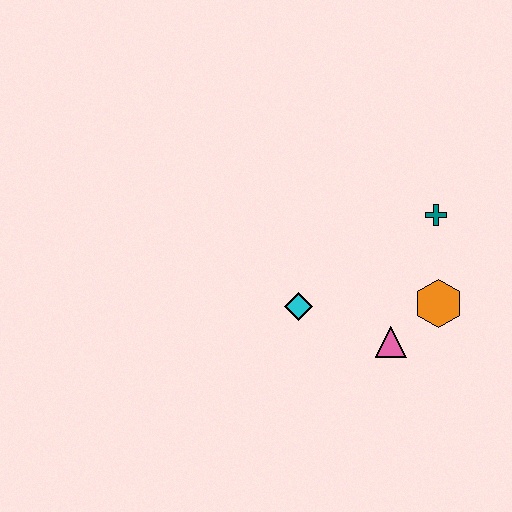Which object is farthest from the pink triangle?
The teal cross is farthest from the pink triangle.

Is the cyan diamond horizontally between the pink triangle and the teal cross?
No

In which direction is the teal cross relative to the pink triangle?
The teal cross is above the pink triangle.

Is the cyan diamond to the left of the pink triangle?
Yes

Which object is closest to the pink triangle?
The orange hexagon is closest to the pink triangle.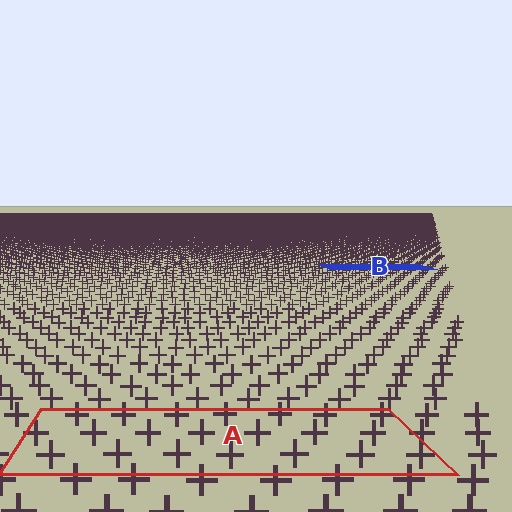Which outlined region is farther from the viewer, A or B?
Region B is farther from the viewer — the texture elements inside it appear smaller and more densely packed.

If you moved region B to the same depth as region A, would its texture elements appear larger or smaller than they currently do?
They would appear larger. At a closer depth, the same texture elements are projected at a bigger on-screen size.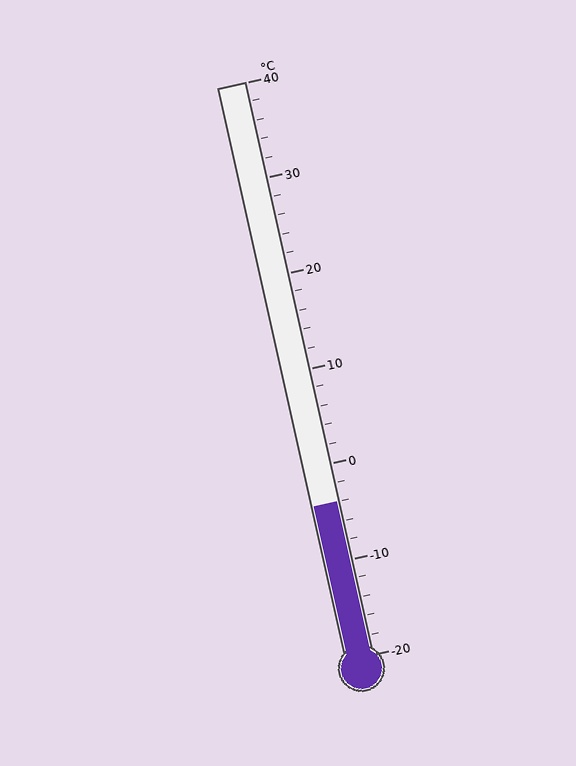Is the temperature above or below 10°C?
The temperature is below 10°C.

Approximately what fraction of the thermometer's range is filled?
The thermometer is filled to approximately 25% of its range.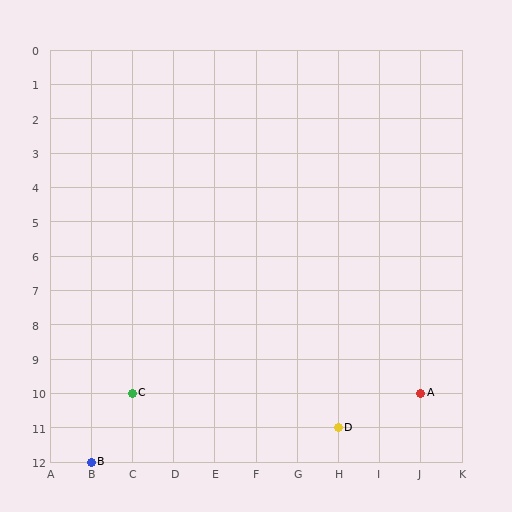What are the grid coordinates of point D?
Point D is at grid coordinates (H, 11).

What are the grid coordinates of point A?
Point A is at grid coordinates (J, 10).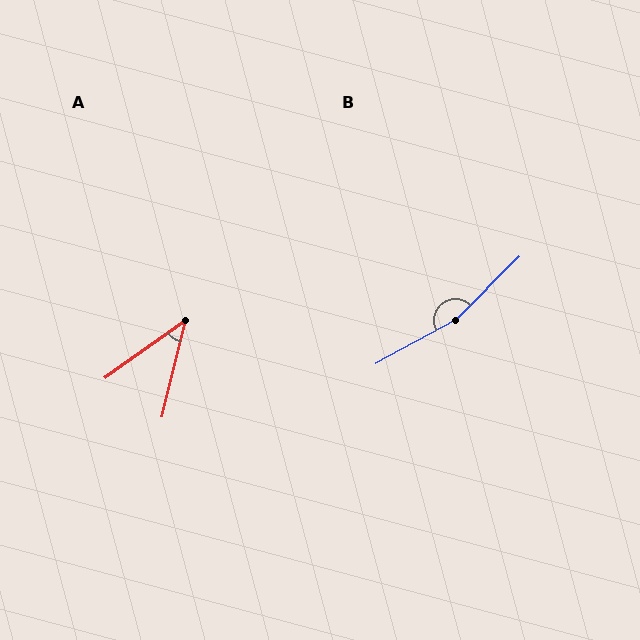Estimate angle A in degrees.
Approximately 41 degrees.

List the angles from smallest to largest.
A (41°), B (164°).